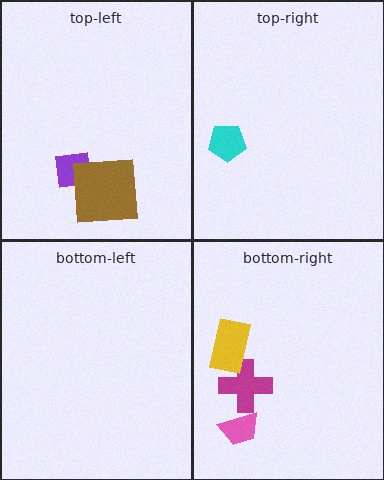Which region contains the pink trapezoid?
The bottom-right region.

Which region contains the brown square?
The top-left region.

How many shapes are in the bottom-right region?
3.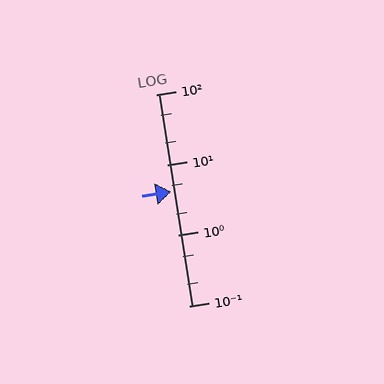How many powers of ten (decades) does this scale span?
The scale spans 3 decades, from 0.1 to 100.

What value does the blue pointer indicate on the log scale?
The pointer indicates approximately 4.1.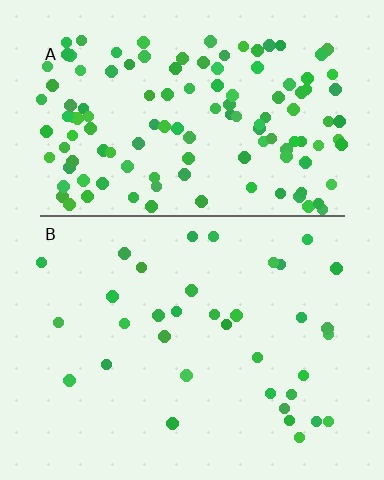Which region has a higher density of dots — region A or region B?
A (the top).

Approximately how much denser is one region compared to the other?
Approximately 3.8× — region A over region B.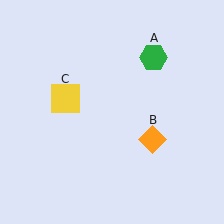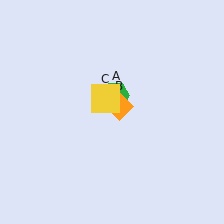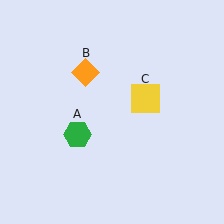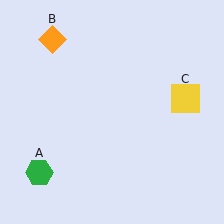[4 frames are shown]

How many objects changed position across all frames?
3 objects changed position: green hexagon (object A), orange diamond (object B), yellow square (object C).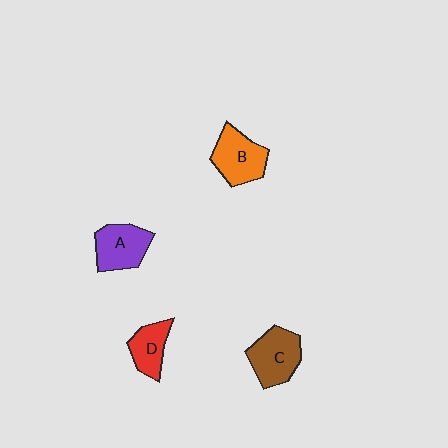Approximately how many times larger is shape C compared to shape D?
Approximately 1.4 times.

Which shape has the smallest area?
Shape D (red).